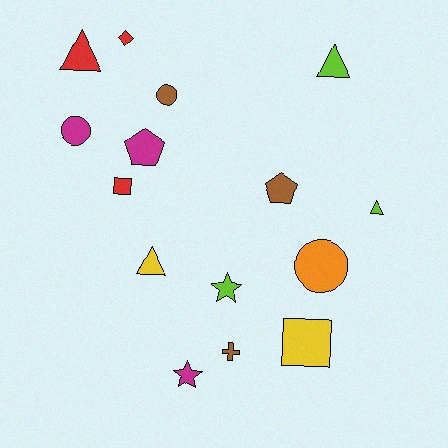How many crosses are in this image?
There is 1 cross.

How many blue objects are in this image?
There are no blue objects.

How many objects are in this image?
There are 15 objects.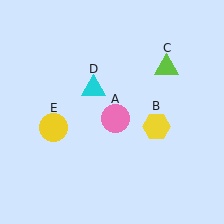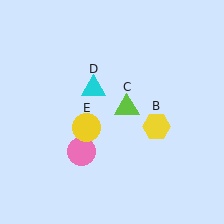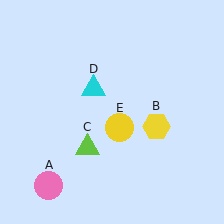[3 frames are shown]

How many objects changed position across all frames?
3 objects changed position: pink circle (object A), lime triangle (object C), yellow circle (object E).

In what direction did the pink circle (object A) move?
The pink circle (object A) moved down and to the left.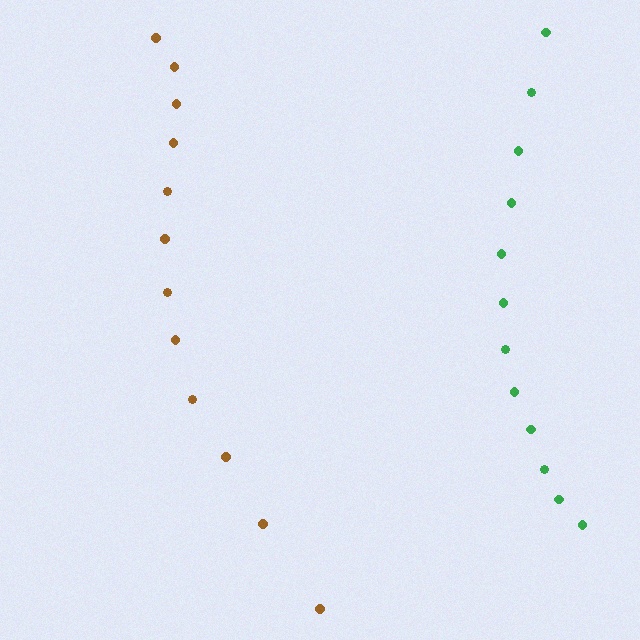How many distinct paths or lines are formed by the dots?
There are 2 distinct paths.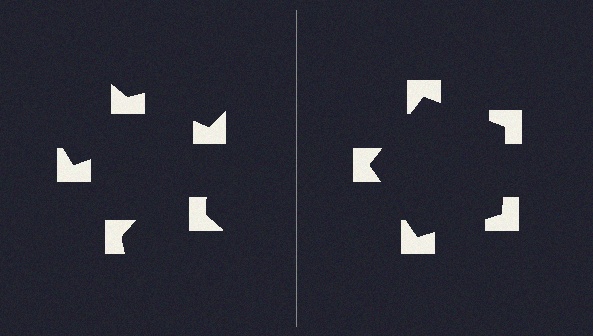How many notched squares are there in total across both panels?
10 — 5 on each side.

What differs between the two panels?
The notched squares are positioned identically on both sides; only the wedge orientations differ. On the right they align to a pentagon; on the left they are misaligned.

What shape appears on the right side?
An illusory pentagon.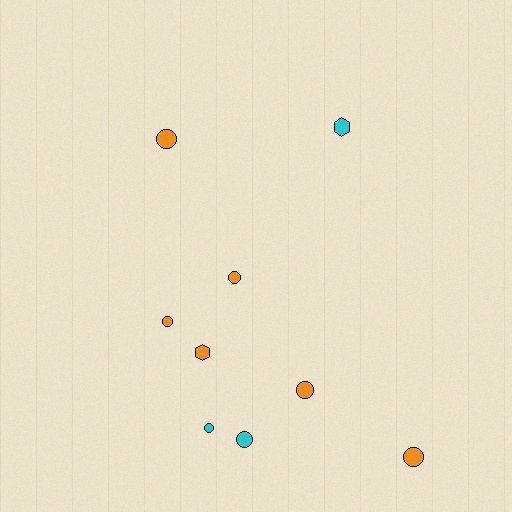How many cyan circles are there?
There are 2 cyan circles.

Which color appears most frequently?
Orange, with 6 objects.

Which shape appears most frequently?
Circle, with 7 objects.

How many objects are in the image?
There are 9 objects.